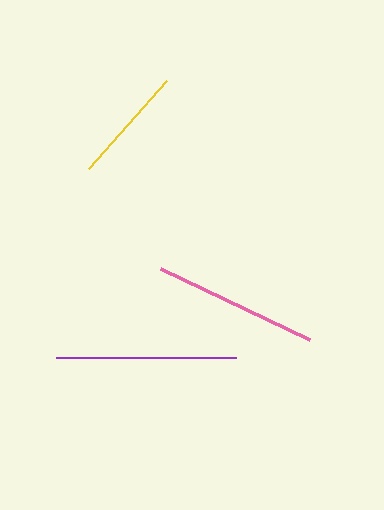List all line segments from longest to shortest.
From longest to shortest: purple, pink, yellow.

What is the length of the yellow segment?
The yellow segment is approximately 117 pixels long.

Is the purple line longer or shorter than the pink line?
The purple line is longer than the pink line.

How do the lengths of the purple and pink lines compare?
The purple and pink lines are approximately the same length.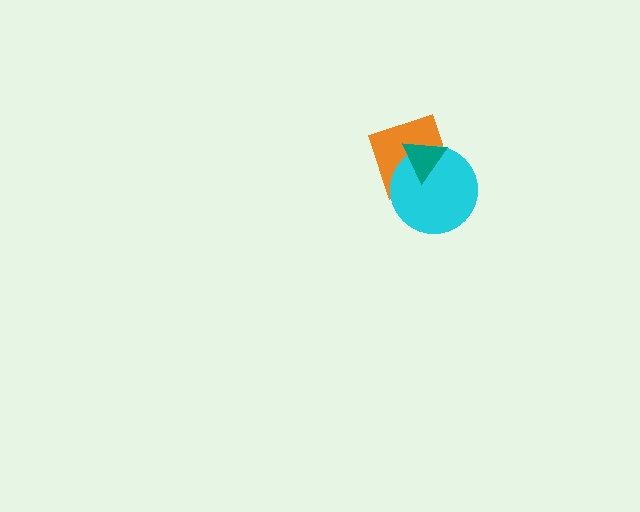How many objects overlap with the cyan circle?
2 objects overlap with the cyan circle.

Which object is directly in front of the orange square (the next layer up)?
The cyan circle is directly in front of the orange square.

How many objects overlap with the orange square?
2 objects overlap with the orange square.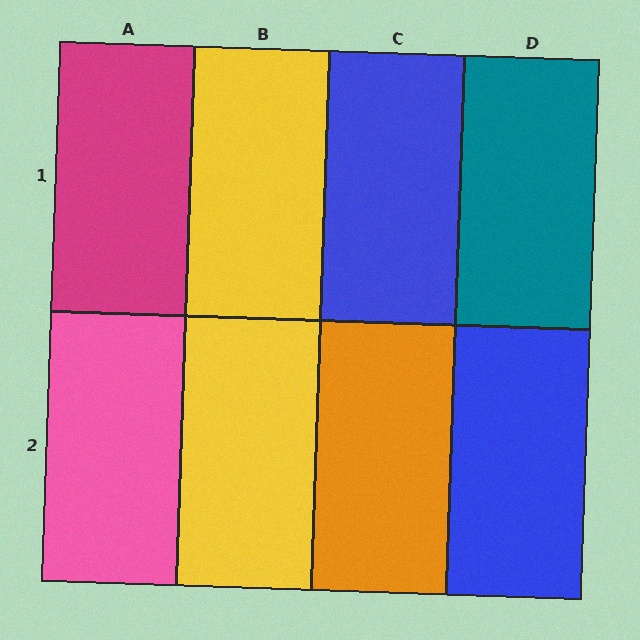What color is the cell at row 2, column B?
Yellow.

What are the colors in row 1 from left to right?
Magenta, yellow, blue, teal.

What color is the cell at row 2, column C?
Orange.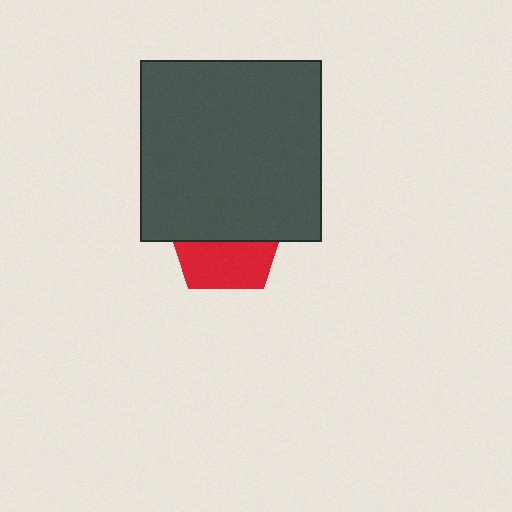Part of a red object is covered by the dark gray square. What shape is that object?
It is a pentagon.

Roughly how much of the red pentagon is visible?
A small part of it is visible (roughly 44%).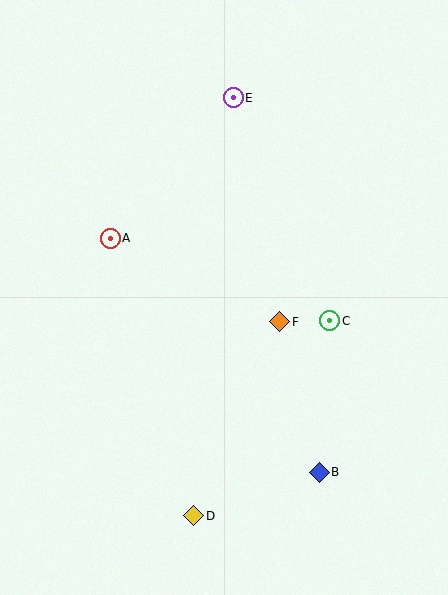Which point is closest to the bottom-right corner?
Point B is closest to the bottom-right corner.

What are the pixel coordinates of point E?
Point E is at (233, 98).